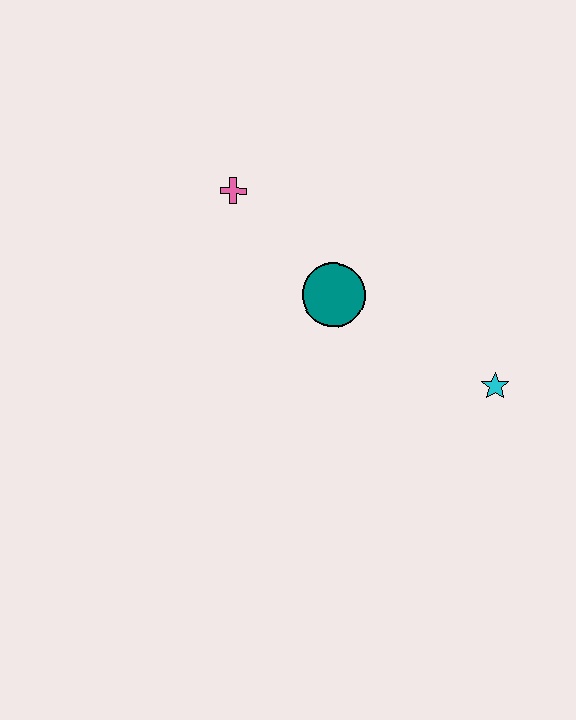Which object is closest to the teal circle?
The pink cross is closest to the teal circle.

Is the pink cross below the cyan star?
No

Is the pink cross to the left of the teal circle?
Yes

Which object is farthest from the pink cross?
The cyan star is farthest from the pink cross.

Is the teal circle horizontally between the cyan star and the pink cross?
Yes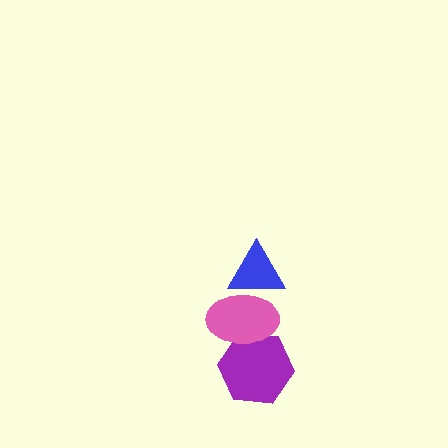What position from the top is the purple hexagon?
The purple hexagon is 3rd from the top.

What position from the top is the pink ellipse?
The pink ellipse is 2nd from the top.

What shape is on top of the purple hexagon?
The pink ellipse is on top of the purple hexagon.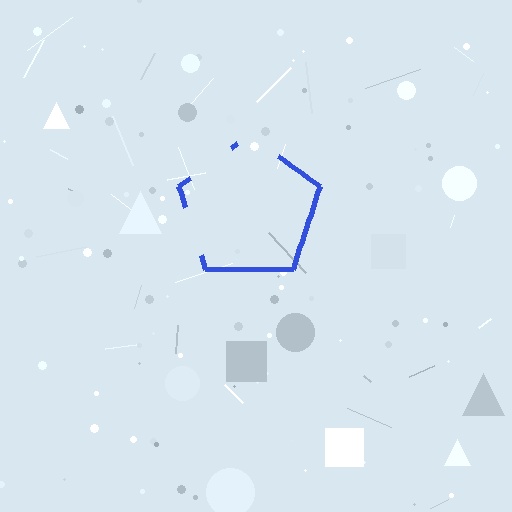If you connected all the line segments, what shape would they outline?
They would outline a pentagon.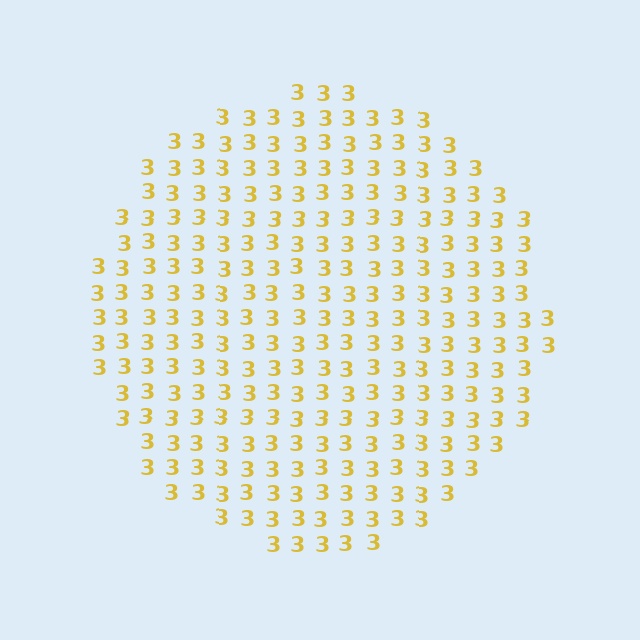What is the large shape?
The large shape is a circle.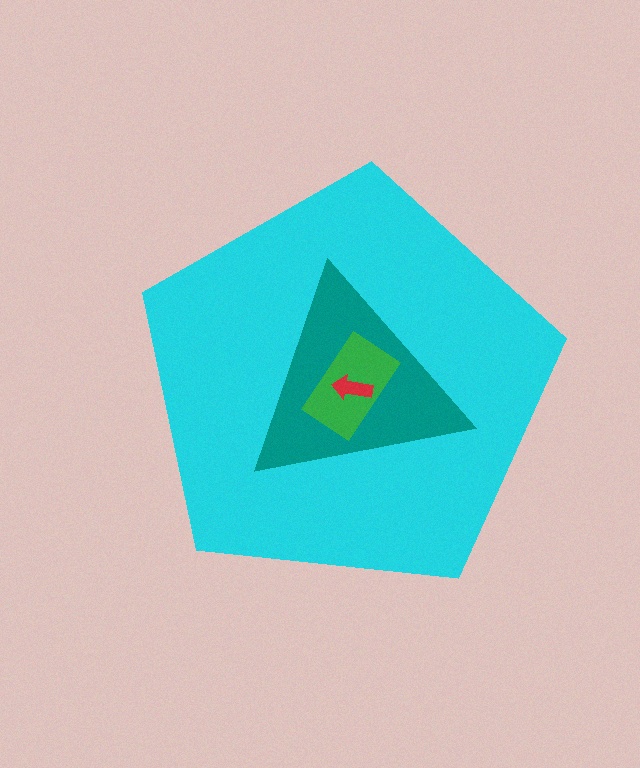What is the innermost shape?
The red arrow.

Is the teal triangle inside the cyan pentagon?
Yes.